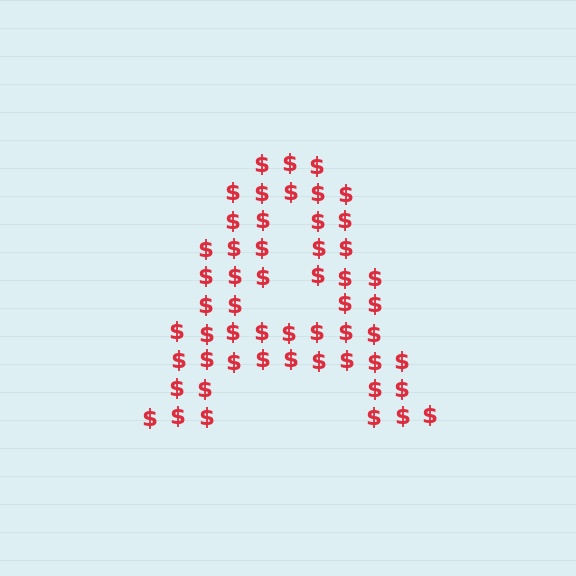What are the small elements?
The small elements are dollar signs.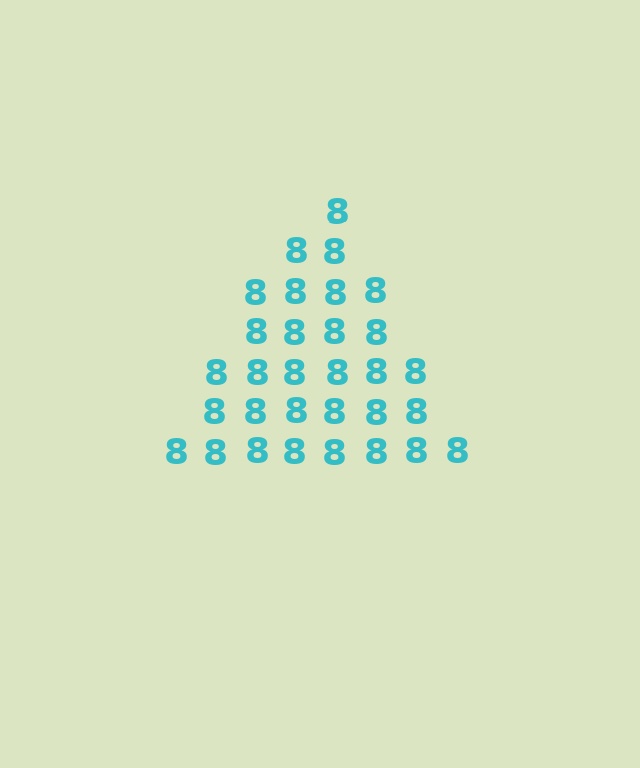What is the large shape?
The large shape is a triangle.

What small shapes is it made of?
It is made of small digit 8's.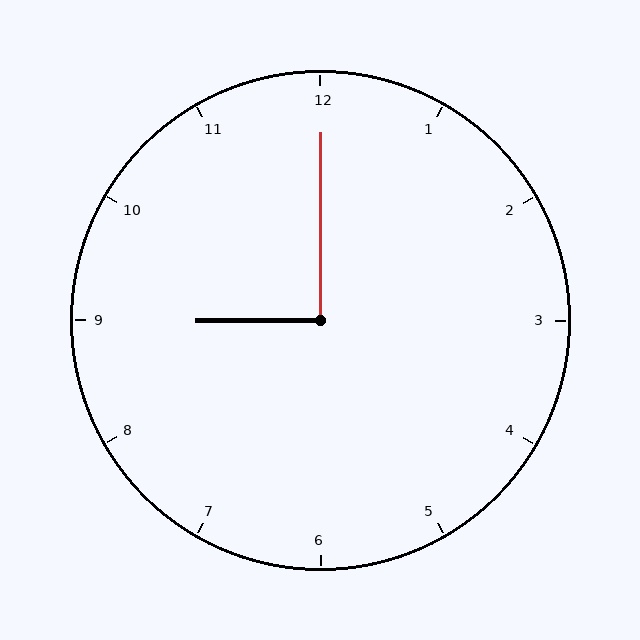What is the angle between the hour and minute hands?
Approximately 90 degrees.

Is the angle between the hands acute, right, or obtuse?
It is right.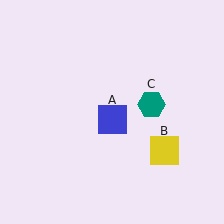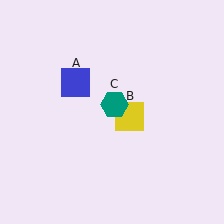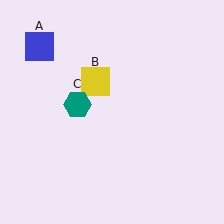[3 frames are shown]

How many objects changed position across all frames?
3 objects changed position: blue square (object A), yellow square (object B), teal hexagon (object C).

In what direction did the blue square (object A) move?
The blue square (object A) moved up and to the left.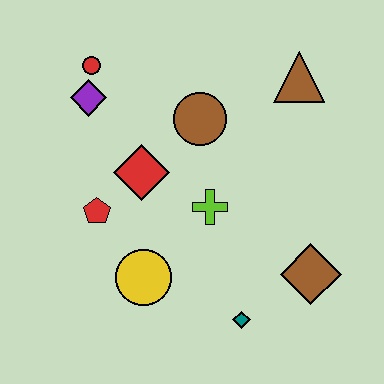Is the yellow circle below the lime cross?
Yes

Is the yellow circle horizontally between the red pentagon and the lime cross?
Yes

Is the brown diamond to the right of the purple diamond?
Yes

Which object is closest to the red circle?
The purple diamond is closest to the red circle.